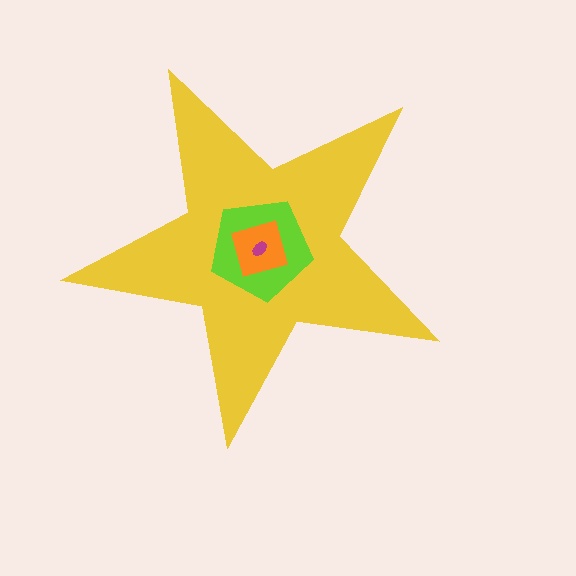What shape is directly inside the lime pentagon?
The orange diamond.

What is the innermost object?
The magenta ellipse.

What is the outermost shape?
The yellow star.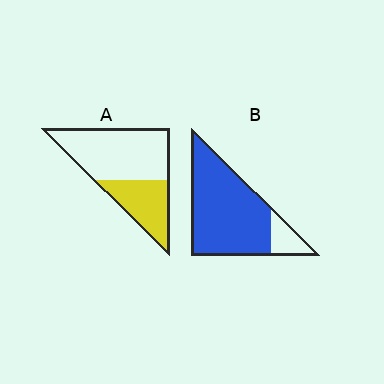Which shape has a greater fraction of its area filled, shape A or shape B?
Shape B.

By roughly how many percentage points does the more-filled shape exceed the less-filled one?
By roughly 50 percentage points (B over A).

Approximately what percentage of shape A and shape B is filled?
A is approximately 35% and B is approximately 85%.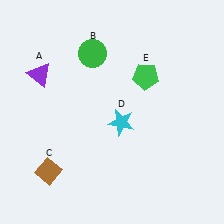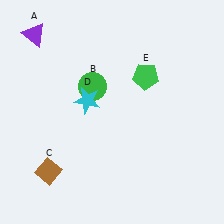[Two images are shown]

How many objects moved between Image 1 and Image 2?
3 objects moved between the two images.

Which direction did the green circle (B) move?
The green circle (B) moved down.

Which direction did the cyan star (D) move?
The cyan star (D) moved left.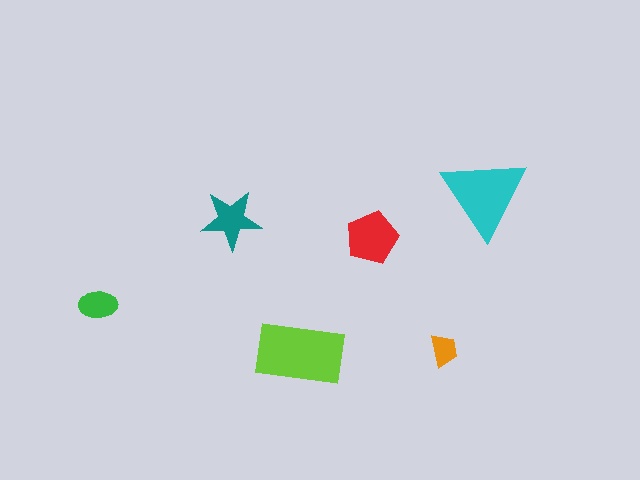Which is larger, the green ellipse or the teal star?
The teal star.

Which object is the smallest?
The orange trapezoid.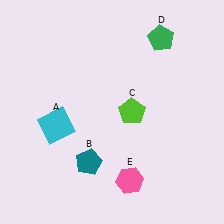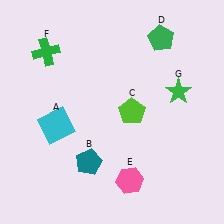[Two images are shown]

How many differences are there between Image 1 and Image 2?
There are 2 differences between the two images.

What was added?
A green cross (F), a green star (G) were added in Image 2.